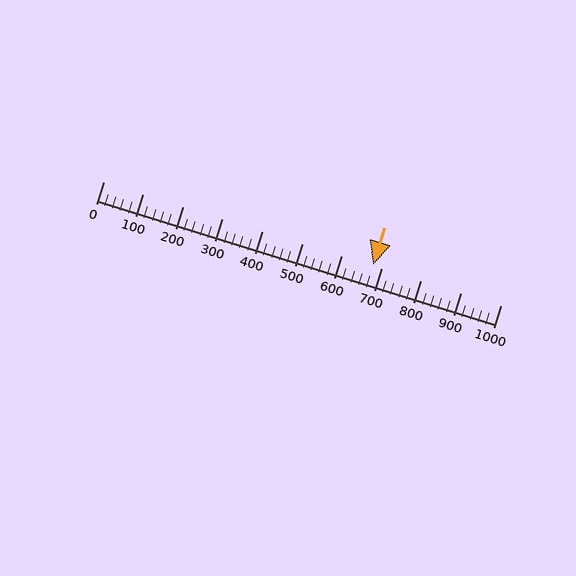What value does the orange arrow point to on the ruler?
The orange arrow points to approximately 680.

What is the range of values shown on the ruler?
The ruler shows values from 0 to 1000.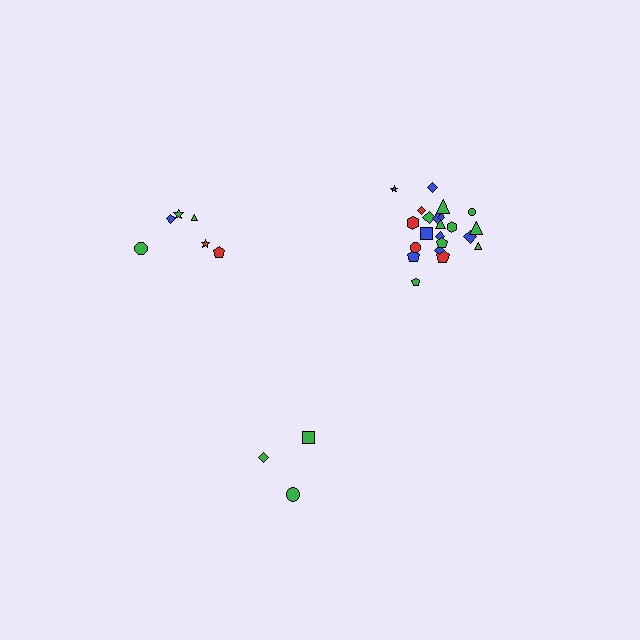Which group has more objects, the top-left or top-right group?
The top-right group.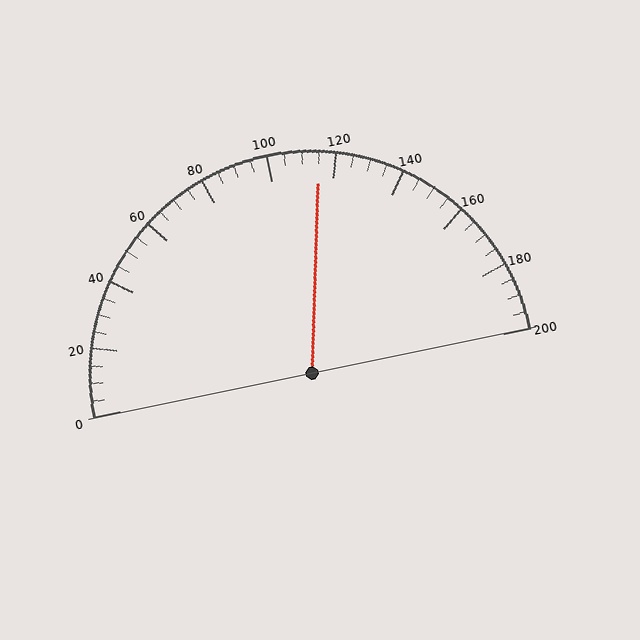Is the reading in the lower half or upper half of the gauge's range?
The reading is in the upper half of the range (0 to 200).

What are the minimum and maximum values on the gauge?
The gauge ranges from 0 to 200.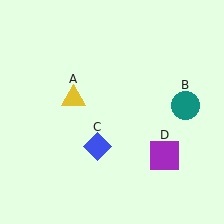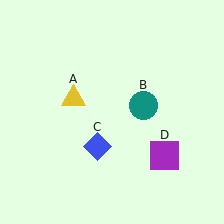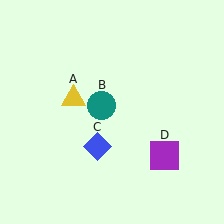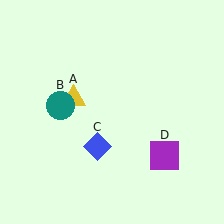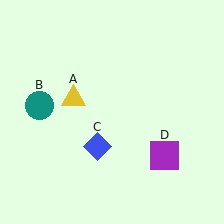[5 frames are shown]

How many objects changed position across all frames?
1 object changed position: teal circle (object B).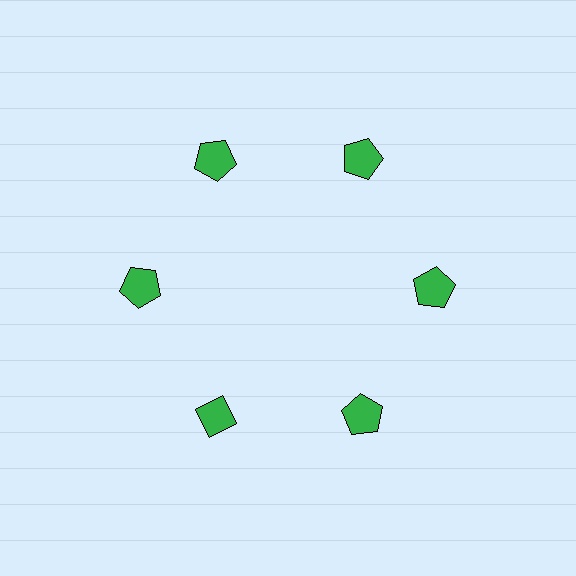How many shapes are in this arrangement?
There are 6 shapes arranged in a ring pattern.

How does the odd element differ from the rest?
It has a different shape: diamond instead of pentagon.